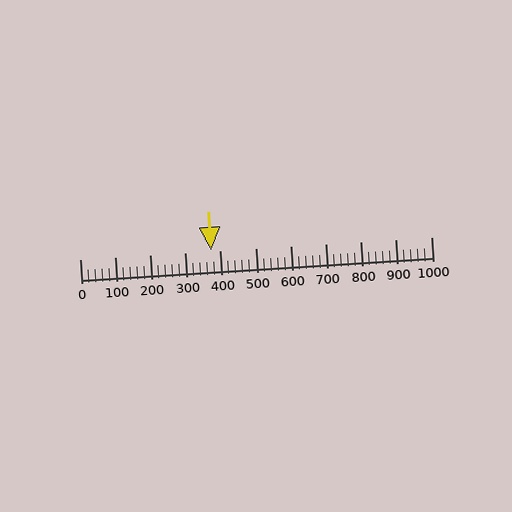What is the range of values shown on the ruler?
The ruler shows values from 0 to 1000.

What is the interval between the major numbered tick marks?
The major tick marks are spaced 100 units apart.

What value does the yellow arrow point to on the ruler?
The yellow arrow points to approximately 373.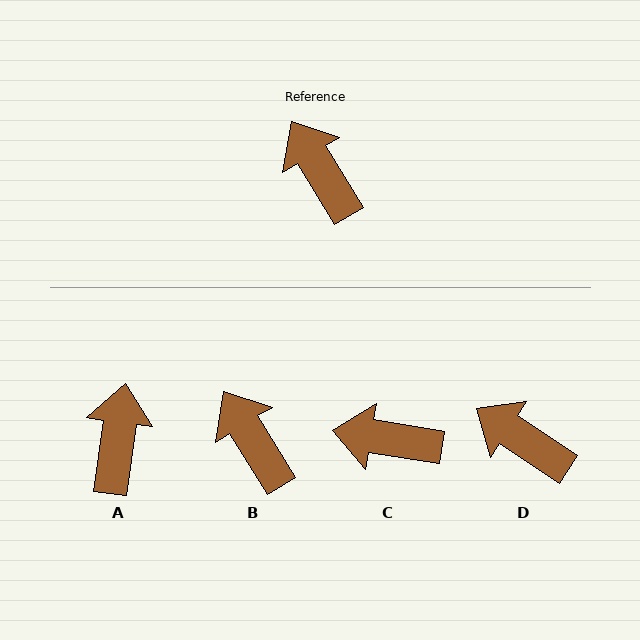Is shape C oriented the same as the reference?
No, it is off by about 49 degrees.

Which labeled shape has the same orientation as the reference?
B.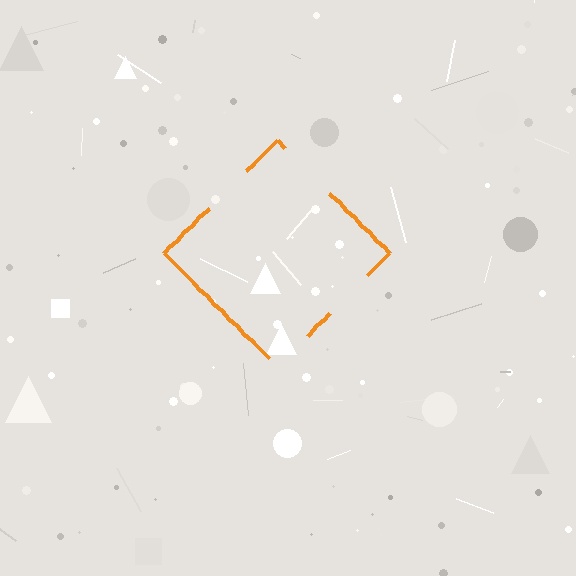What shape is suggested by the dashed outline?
The dashed outline suggests a diamond.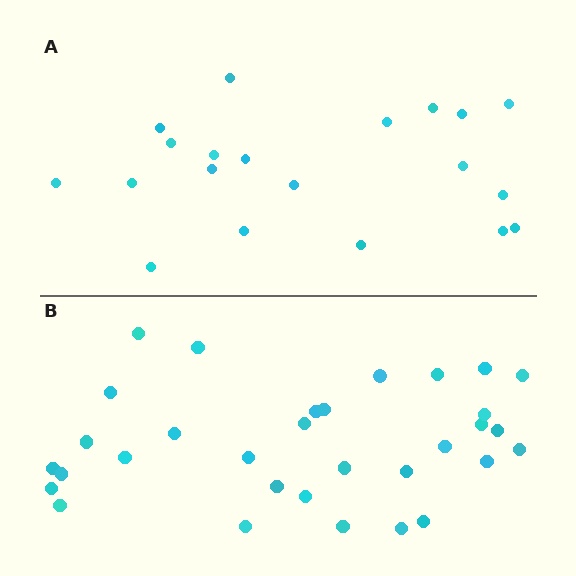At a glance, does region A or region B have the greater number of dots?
Region B (the bottom region) has more dots.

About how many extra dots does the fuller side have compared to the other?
Region B has roughly 12 or so more dots than region A.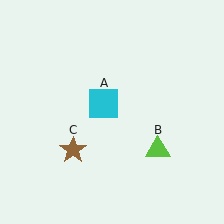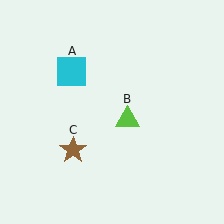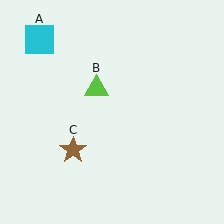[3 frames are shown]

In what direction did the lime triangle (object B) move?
The lime triangle (object B) moved up and to the left.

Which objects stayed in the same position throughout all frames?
Brown star (object C) remained stationary.